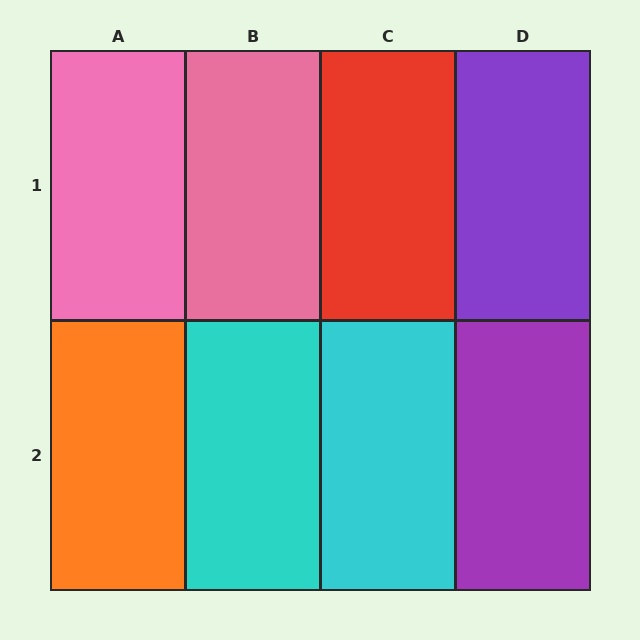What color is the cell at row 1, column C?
Red.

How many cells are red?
1 cell is red.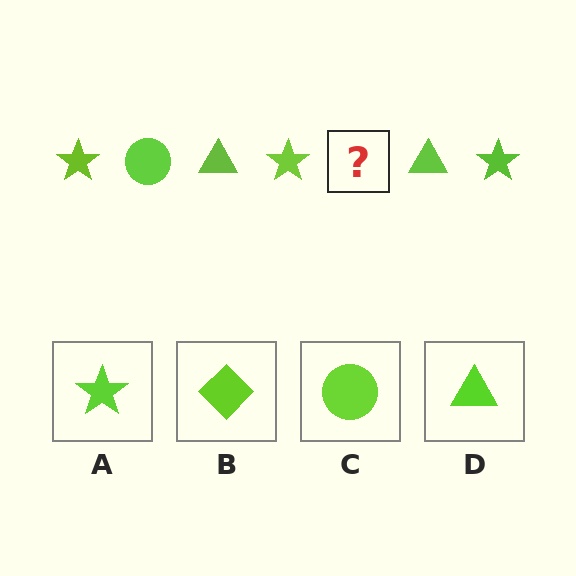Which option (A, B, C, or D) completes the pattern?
C.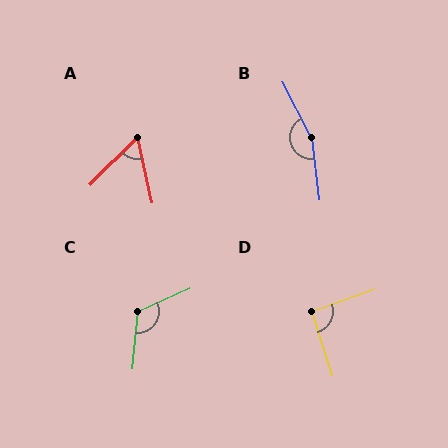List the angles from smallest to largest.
A (58°), D (91°), C (120°), B (160°).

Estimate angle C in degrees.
Approximately 120 degrees.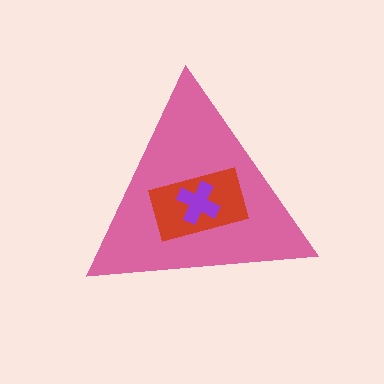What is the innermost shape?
The purple cross.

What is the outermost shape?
The pink triangle.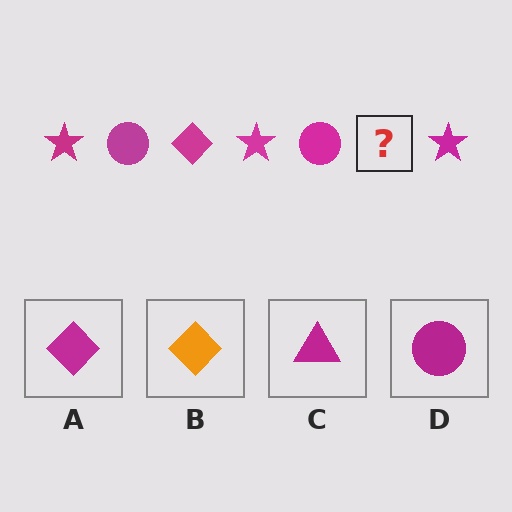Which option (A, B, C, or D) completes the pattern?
A.